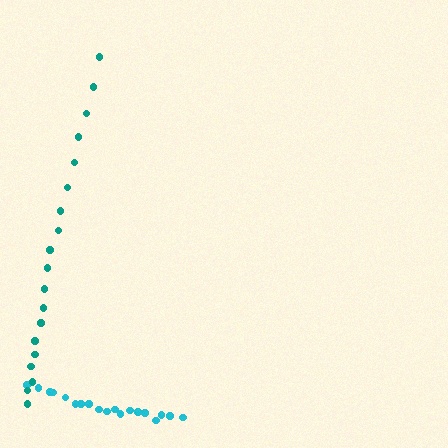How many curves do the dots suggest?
There are 2 distinct paths.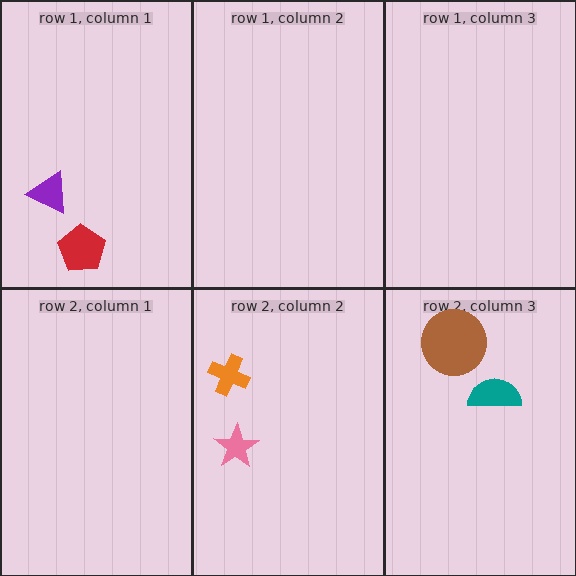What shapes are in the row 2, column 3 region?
The teal semicircle, the brown circle.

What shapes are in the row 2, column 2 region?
The pink star, the orange cross.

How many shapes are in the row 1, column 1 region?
2.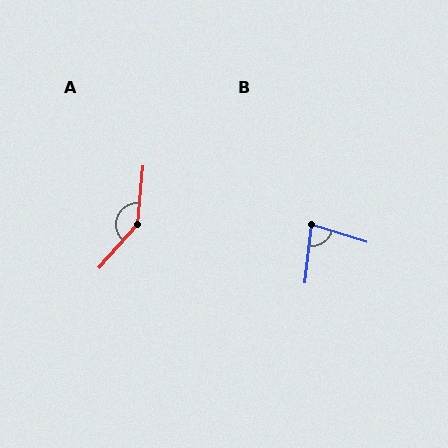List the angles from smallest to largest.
B (79°), A (145°).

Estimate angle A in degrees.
Approximately 145 degrees.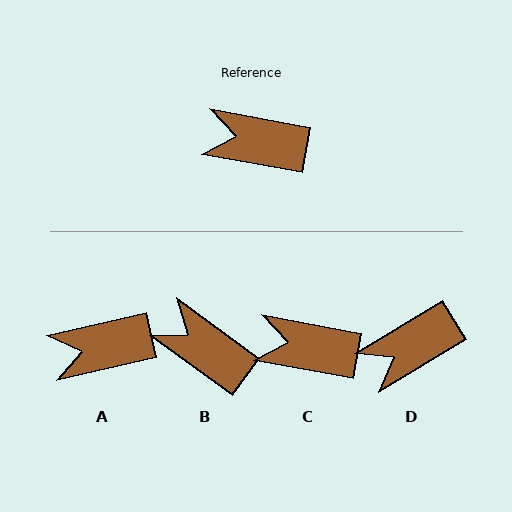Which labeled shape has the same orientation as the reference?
C.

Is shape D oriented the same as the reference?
No, it is off by about 42 degrees.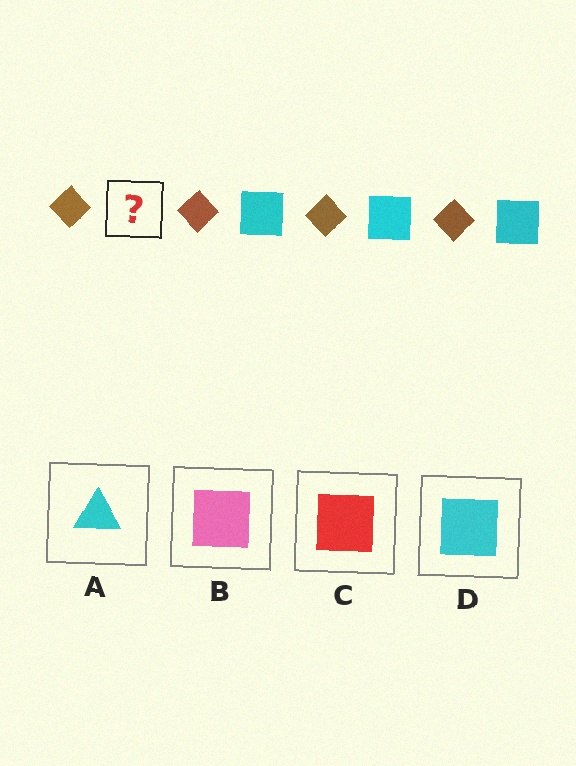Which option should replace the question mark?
Option D.